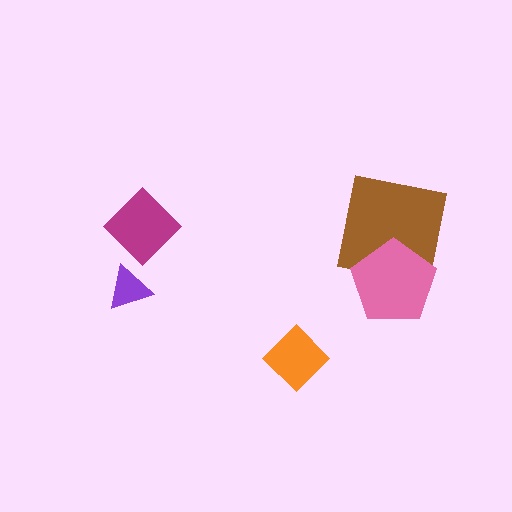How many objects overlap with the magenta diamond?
0 objects overlap with the magenta diamond.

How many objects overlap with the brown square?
1 object overlaps with the brown square.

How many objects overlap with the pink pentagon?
1 object overlaps with the pink pentagon.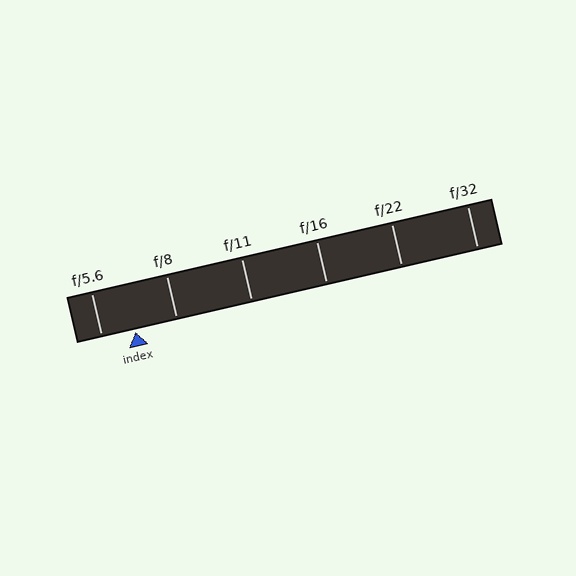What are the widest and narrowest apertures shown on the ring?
The widest aperture shown is f/5.6 and the narrowest is f/32.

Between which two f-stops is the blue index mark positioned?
The index mark is between f/5.6 and f/8.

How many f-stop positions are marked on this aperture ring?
There are 6 f-stop positions marked.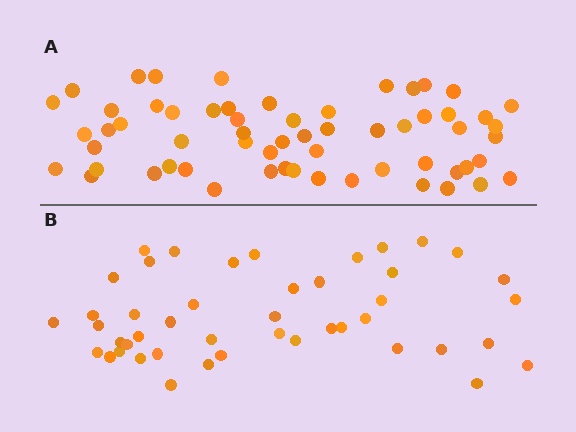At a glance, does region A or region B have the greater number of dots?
Region A (the top region) has more dots.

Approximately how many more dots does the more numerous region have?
Region A has approximately 15 more dots than region B.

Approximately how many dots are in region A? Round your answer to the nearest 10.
About 60 dots.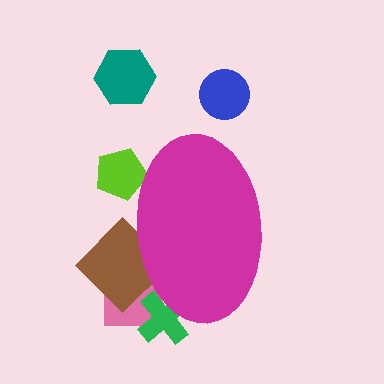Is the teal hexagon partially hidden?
No, the teal hexagon is fully visible.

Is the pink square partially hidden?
Yes, the pink square is partially hidden behind the magenta ellipse.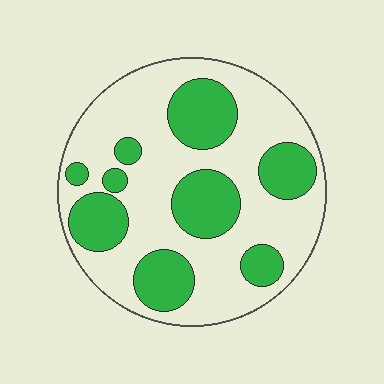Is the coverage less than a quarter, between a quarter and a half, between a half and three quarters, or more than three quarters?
Between a quarter and a half.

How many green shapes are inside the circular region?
9.